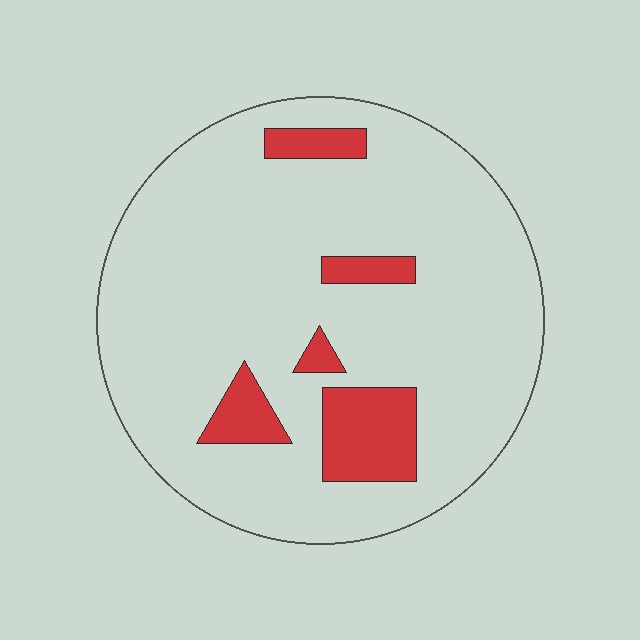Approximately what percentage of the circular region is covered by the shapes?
Approximately 15%.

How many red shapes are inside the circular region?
5.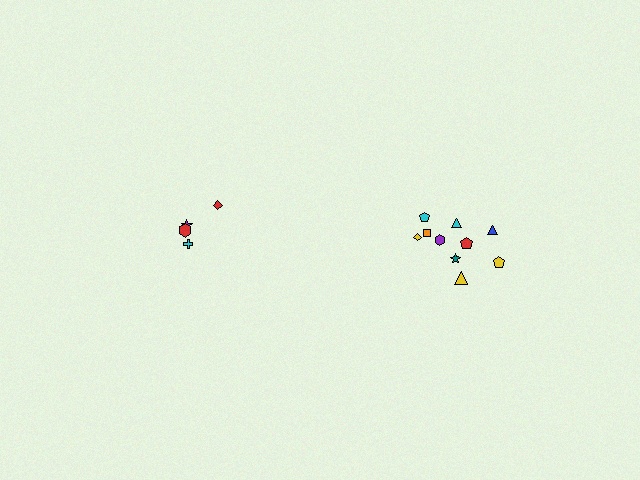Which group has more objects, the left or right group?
The right group.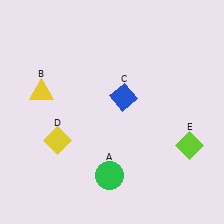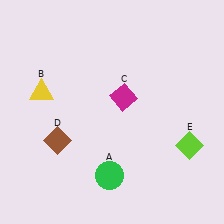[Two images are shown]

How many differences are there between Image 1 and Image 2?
There are 2 differences between the two images.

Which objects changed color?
C changed from blue to magenta. D changed from yellow to brown.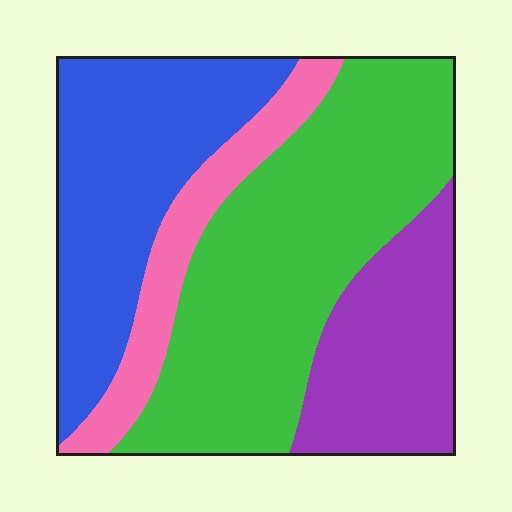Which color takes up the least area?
Pink, at roughly 10%.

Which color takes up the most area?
Green, at roughly 40%.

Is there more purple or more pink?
Purple.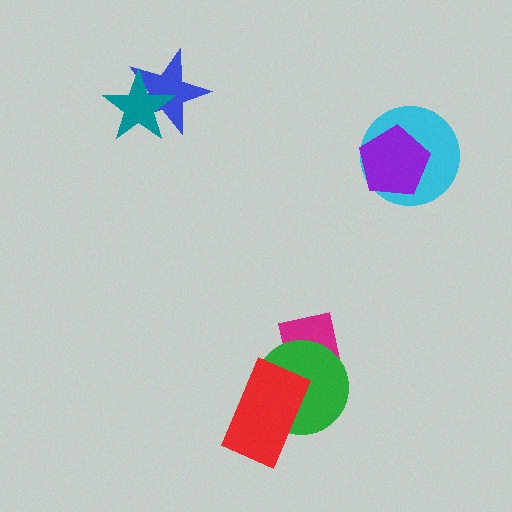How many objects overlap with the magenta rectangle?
2 objects overlap with the magenta rectangle.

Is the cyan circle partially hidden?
Yes, it is partially covered by another shape.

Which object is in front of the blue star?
The teal star is in front of the blue star.